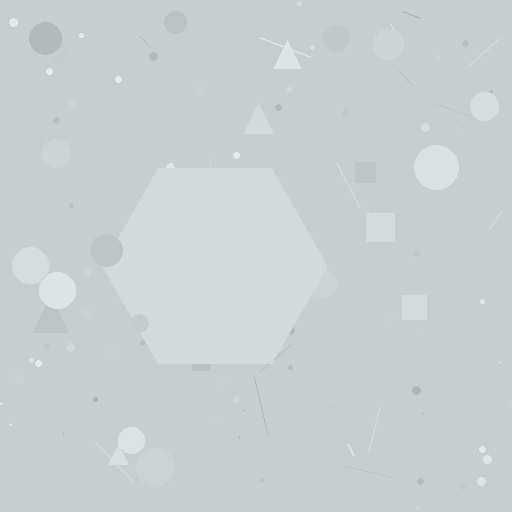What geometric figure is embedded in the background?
A hexagon is embedded in the background.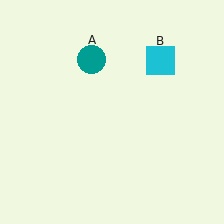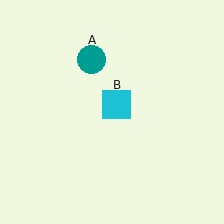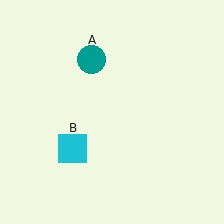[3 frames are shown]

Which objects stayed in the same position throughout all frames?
Teal circle (object A) remained stationary.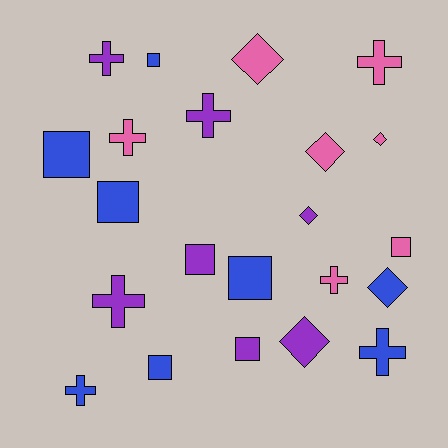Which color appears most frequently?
Blue, with 8 objects.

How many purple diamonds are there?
There are 2 purple diamonds.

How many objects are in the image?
There are 22 objects.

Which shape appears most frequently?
Cross, with 8 objects.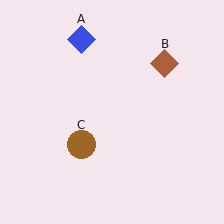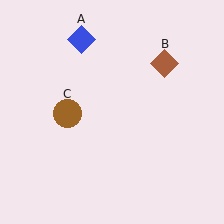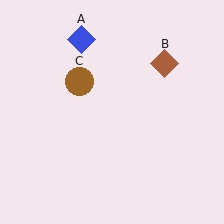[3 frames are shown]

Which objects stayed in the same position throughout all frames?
Blue diamond (object A) and brown diamond (object B) remained stationary.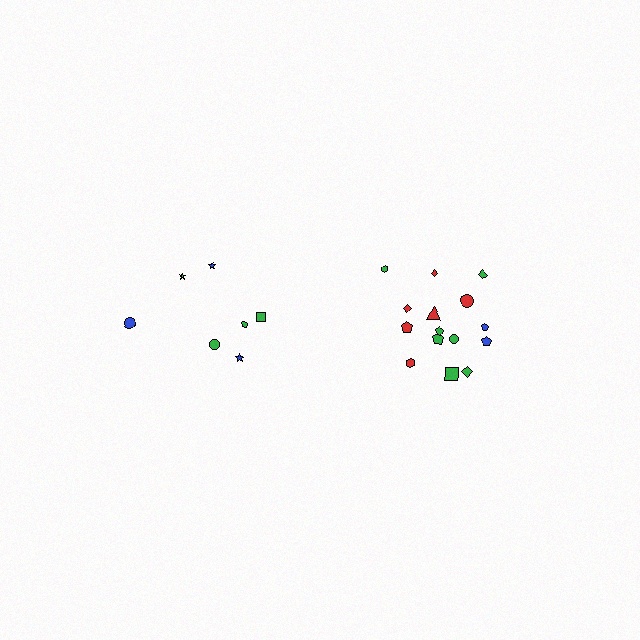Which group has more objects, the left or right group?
The right group.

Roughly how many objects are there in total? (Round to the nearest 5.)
Roughly 20 objects in total.